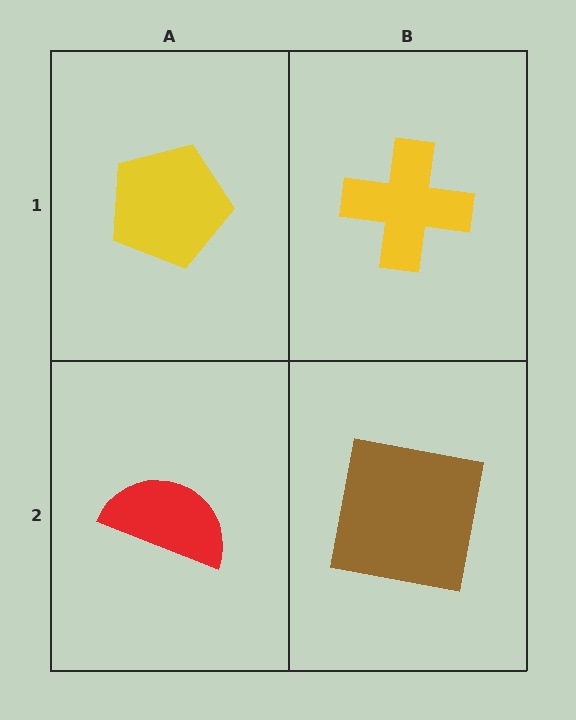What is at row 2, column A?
A red semicircle.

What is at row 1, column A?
A yellow pentagon.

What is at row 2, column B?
A brown square.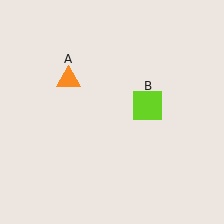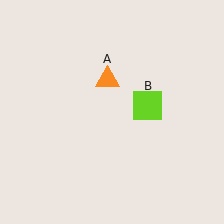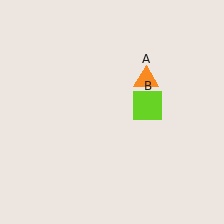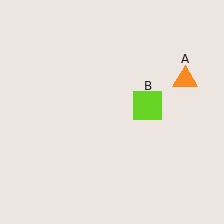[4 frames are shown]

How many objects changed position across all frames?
1 object changed position: orange triangle (object A).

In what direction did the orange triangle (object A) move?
The orange triangle (object A) moved right.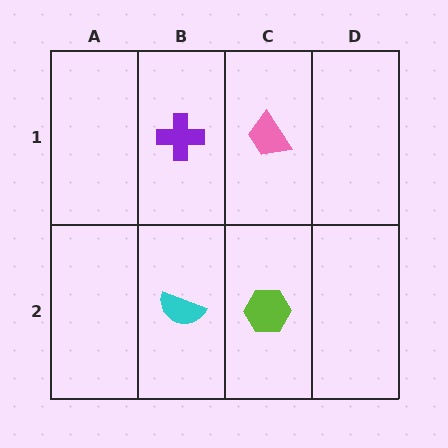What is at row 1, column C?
A pink trapezoid.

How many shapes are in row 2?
2 shapes.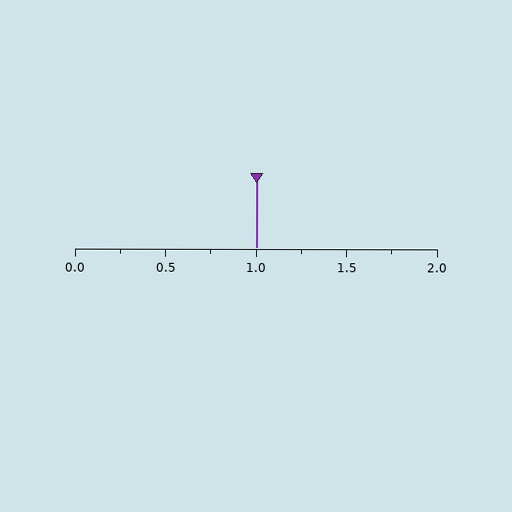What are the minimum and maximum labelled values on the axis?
The axis runs from 0.0 to 2.0.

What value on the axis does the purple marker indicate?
The marker indicates approximately 1.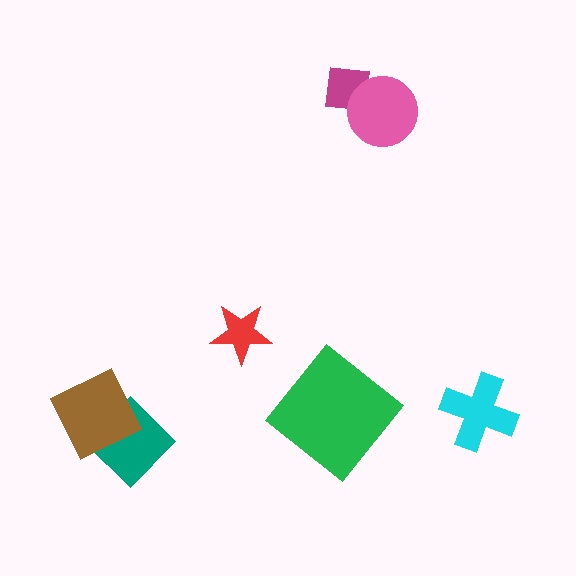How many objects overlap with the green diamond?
0 objects overlap with the green diamond.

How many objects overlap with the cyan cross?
0 objects overlap with the cyan cross.